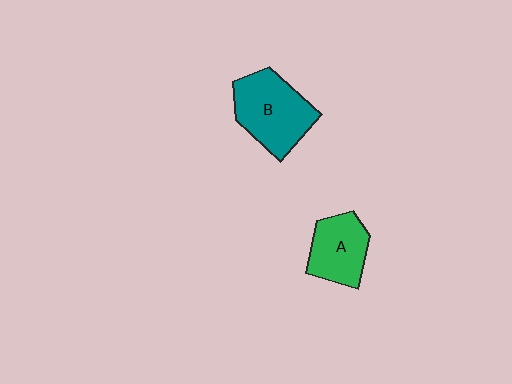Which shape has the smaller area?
Shape A (green).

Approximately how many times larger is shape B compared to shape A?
Approximately 1.4 times.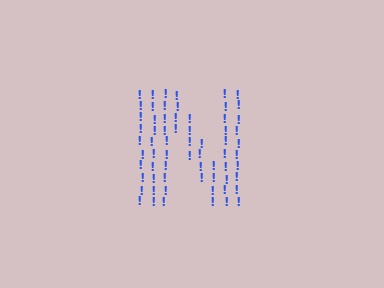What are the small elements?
The small elements are exclamation marks.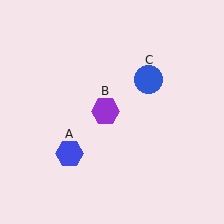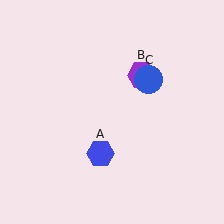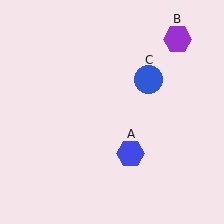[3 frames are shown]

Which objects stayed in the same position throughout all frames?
Blue circle (object C) remained stationary.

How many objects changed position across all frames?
2 objects changed position: blue hexagon (object A), purple hexagon (object B).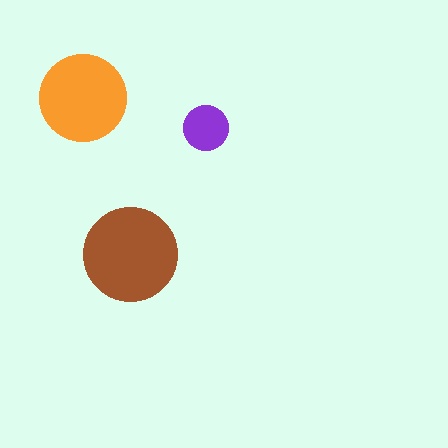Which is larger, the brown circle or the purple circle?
The brown one.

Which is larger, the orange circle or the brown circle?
The brown one.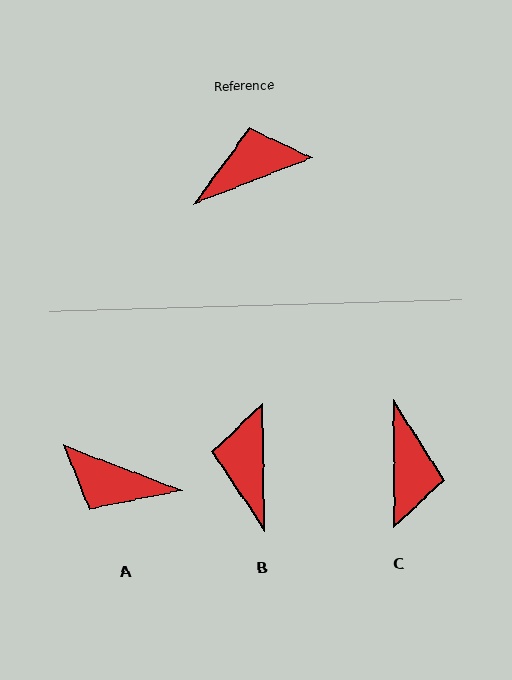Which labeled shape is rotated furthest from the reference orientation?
A, about 138 degrees away.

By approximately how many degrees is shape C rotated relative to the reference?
Approximately 111 degrees clockwise.